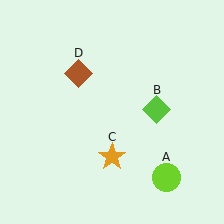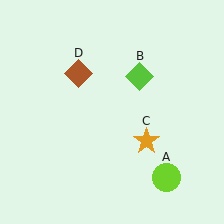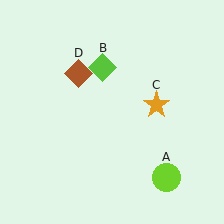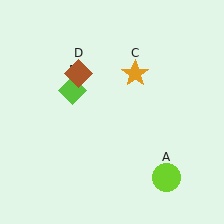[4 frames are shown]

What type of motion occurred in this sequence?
The lime diamond (object B), orange star (object C) rotated counterclockwise around the center of the scene.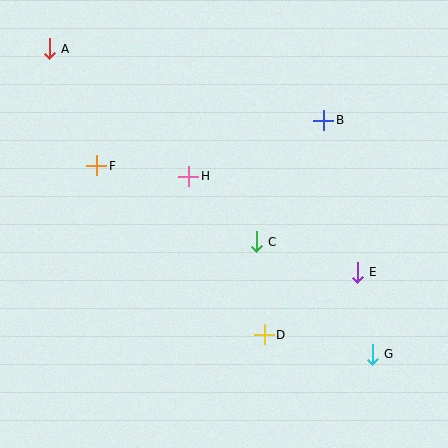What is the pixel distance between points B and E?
The distance between B and E is 156 pixels.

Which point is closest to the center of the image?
Point C at (256, 242) is closest to the center.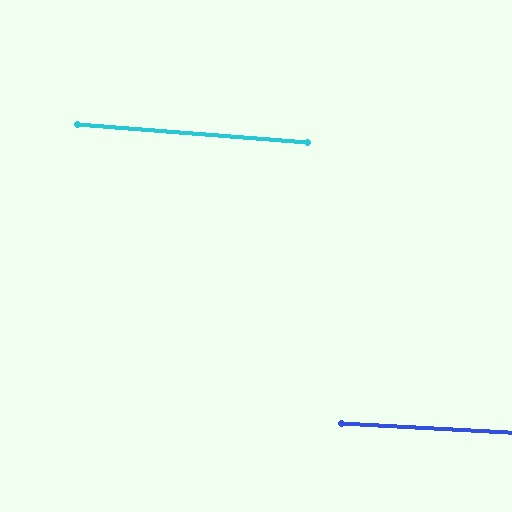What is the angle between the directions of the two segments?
Approximately 2 degrees.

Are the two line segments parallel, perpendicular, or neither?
Parallel — their directions differ by only 1.6°.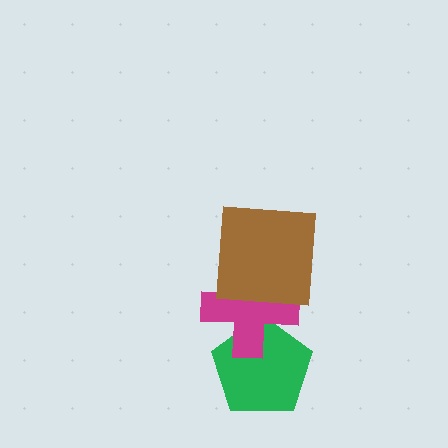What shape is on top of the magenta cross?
The brown square is on top of the magenta cross.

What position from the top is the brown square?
The brown square is 1st from the top.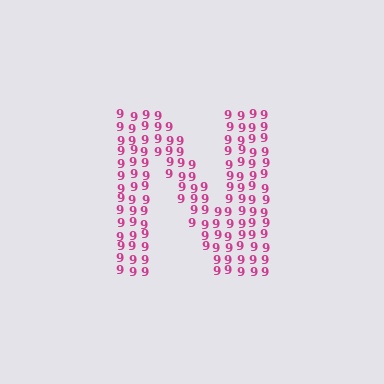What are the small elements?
The small elements are digit 9's.